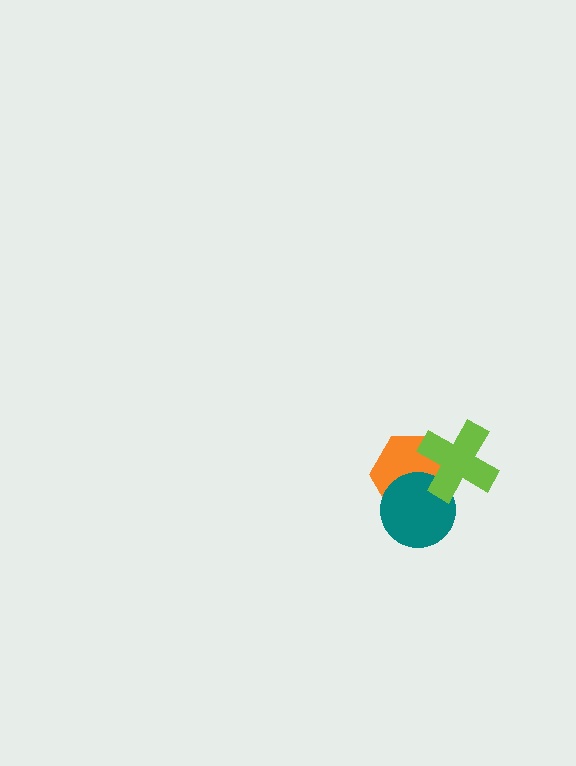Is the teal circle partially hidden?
Yes, it is partially covered by another shape.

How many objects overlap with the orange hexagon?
2 objects overlap with the orange hexagon.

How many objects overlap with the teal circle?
2 objects overlap with the teal circle.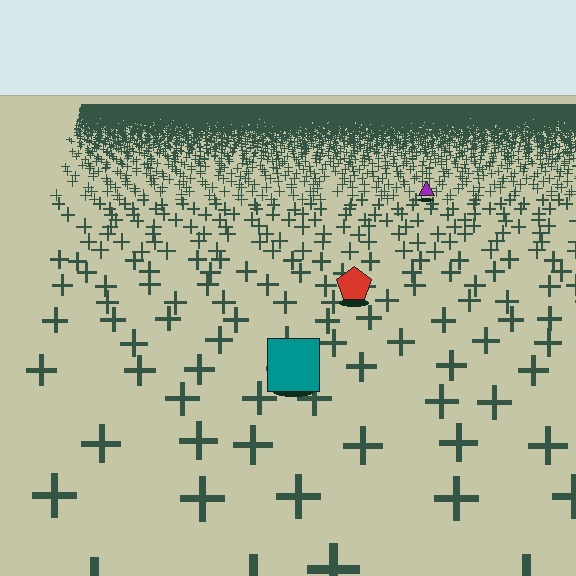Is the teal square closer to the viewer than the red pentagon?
Yes. The teal square is closer — you can tell from the texture gradient: the ground texture is coarser near it.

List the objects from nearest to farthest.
From nearest to farthest: the teal square, the red pentagon, the purple triangle.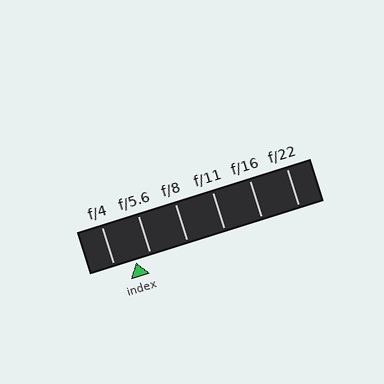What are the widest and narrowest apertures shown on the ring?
The widest aperture shown is f/4 and the narrowest is f/22.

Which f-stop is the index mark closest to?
The index mark is closest to f/5.6.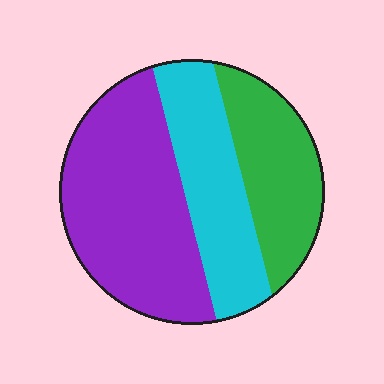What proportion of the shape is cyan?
Cyan takes up about one quarter (1/4) of the shape.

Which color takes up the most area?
Purple, at roughly 45%.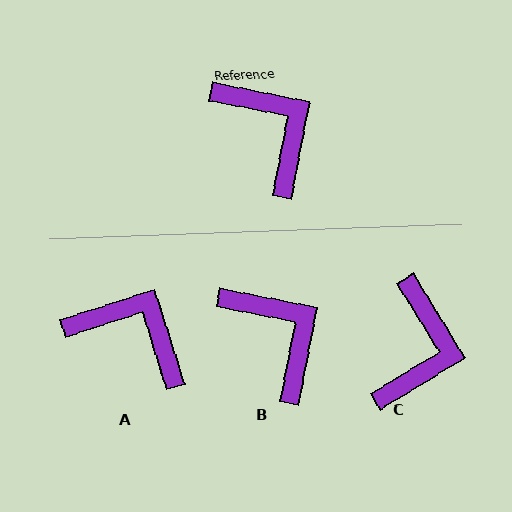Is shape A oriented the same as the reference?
No, it is off by about 29 degrees.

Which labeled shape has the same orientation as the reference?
B.